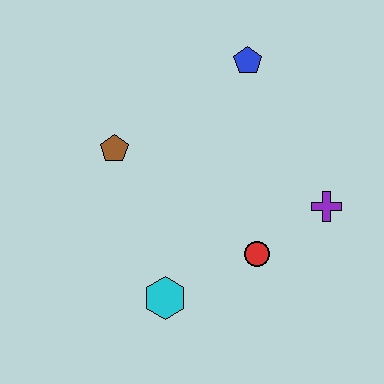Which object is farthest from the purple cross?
The brown pentagon is farthest from the purple cross.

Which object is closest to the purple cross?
The red circle is closest to the purple cross.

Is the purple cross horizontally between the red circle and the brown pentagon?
No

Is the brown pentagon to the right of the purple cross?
No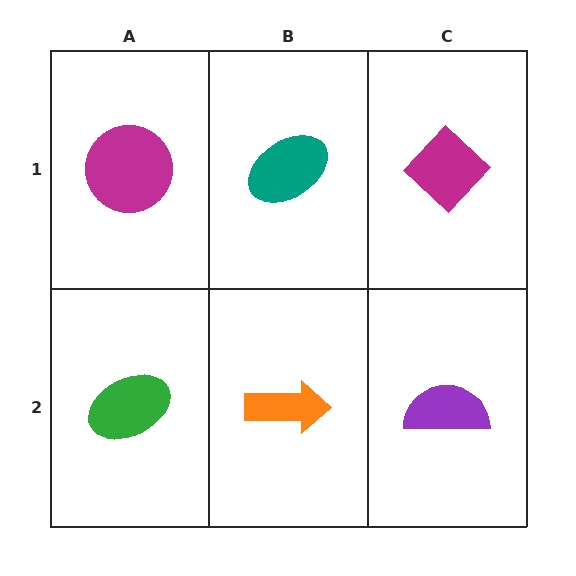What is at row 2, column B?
An orange arrow.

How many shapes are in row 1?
3 shapes.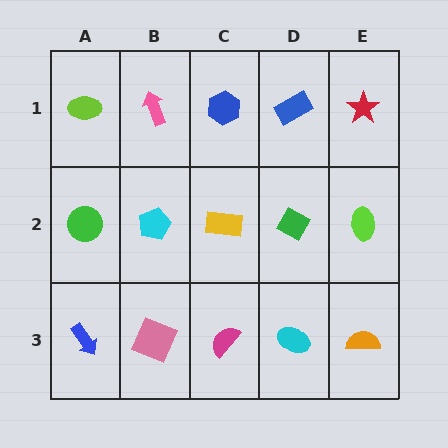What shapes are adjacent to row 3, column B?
A cyan pentagon (row 2, column B), a blue arrow (row 3, column A), a magenta semicircle (row 3, column C).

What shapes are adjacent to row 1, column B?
A cyan pentagon (row 2, column B), a lime ellipse (row 1, column A), a blue hexagon (row 1, column C).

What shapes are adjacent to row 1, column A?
A green circle (row 2, column A), a pink arrow (row 1, column B).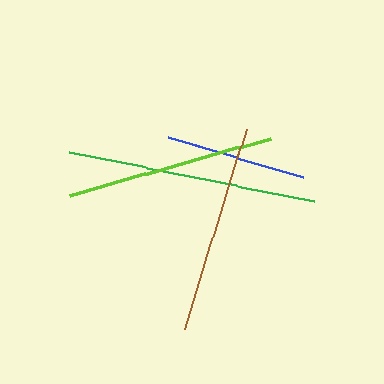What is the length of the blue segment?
The blue segment is approximately 142 pixels long.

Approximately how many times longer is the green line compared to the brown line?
The green line is approximately 1.2 times the length of the brown line.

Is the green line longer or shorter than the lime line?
The green line is longer than the lime line.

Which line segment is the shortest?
The blue line is the shortest at approximately 142 pixels.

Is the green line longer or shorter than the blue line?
The green line is longer than the blue line.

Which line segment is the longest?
The green line is the longest at approximately 249 pixels.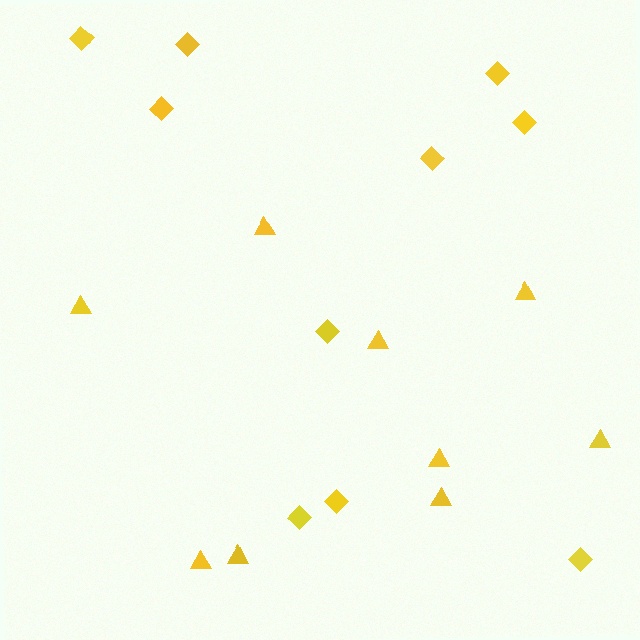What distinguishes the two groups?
There are 2 groups: one group of diamonds (10) and one group of triangles (9).